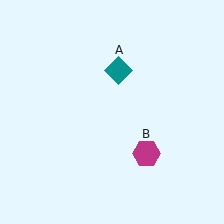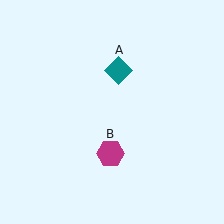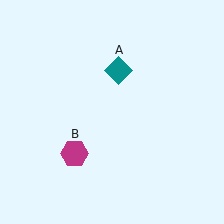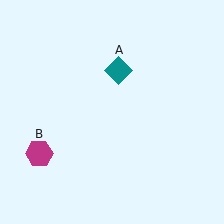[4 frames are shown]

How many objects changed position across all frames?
1 object changed position: magenta hexagon (object B).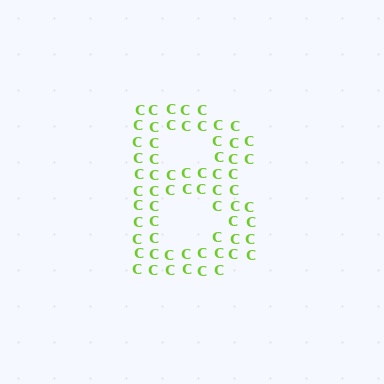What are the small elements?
The small elements are letter C's.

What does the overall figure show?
The overall figure shows the letter B.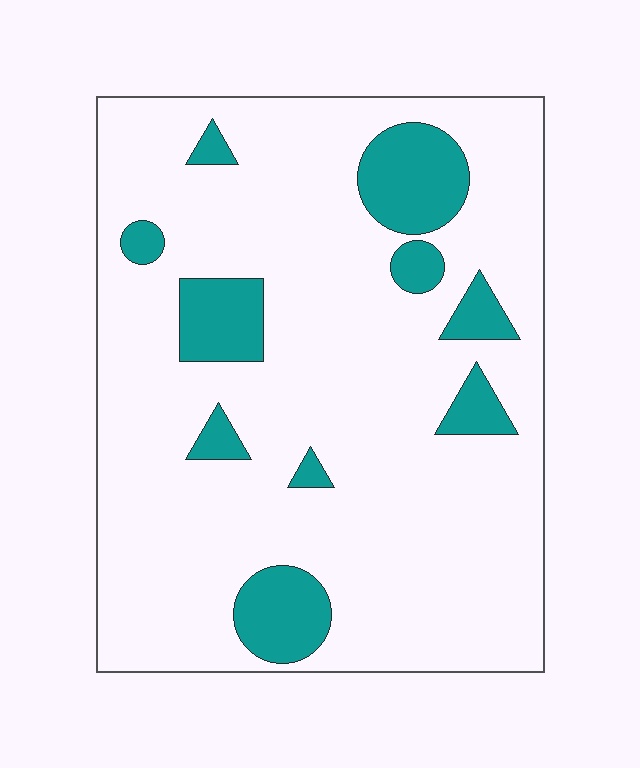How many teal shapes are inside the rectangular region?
10.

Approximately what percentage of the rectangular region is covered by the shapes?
Approximately 15%.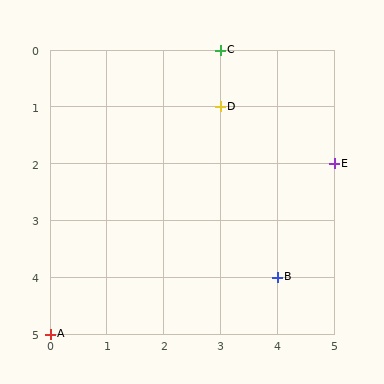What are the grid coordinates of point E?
Point E is at grid coordinates (5, 2).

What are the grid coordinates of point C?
Point C is at grid coordinates (3, 0).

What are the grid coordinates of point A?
Point A is at grid coordinates (0, 5).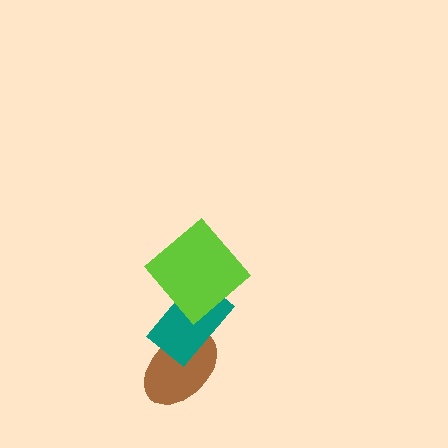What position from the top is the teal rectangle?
The teal rectangle is 2nd from the top.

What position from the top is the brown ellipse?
The brown ellipse is 3rd from the top.